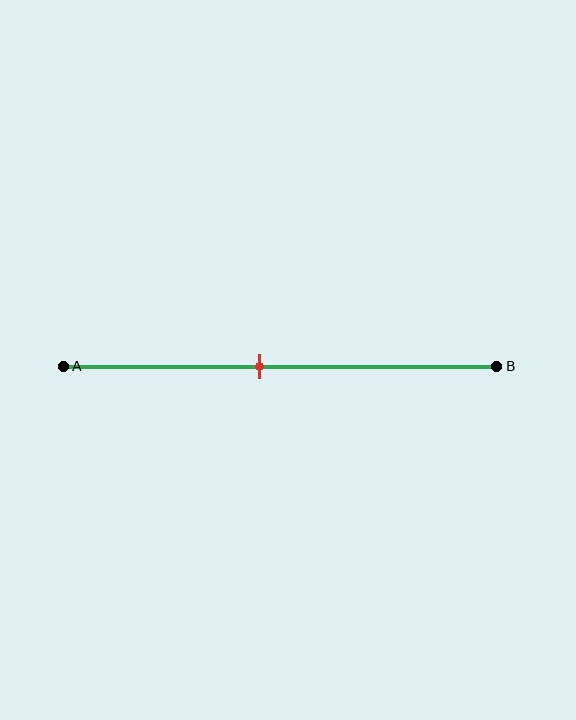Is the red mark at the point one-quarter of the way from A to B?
No, the mark is at about 45% from A, not at the 25% one-quarter point.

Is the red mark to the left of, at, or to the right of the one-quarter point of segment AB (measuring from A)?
The red mark is to the right of the one-quarter point of segment AB.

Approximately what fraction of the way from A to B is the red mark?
The red mark is approximately 45% of the way from A to B.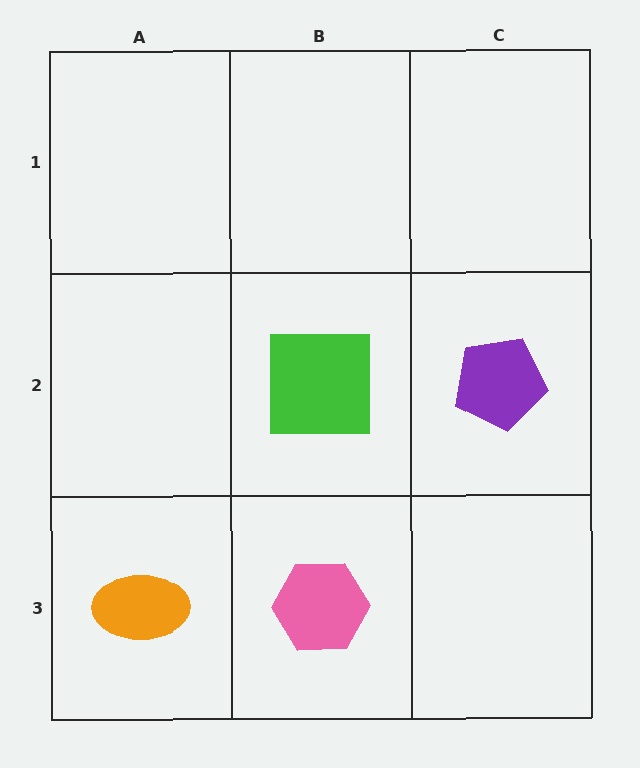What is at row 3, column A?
An orange ellipse.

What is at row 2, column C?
A purple pentagon.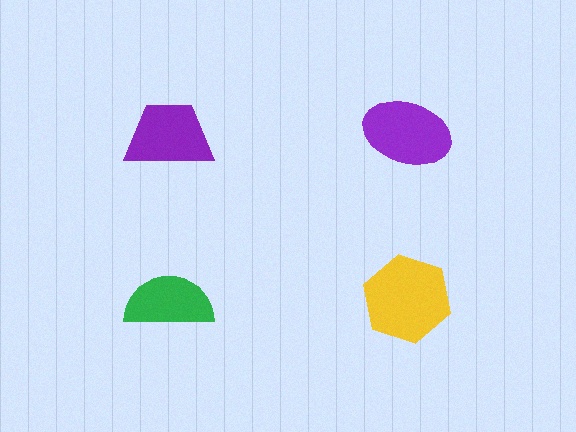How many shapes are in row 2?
2 shapes.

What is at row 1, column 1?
A purple trapezoid.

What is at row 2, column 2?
A yellow hexagon.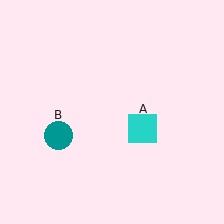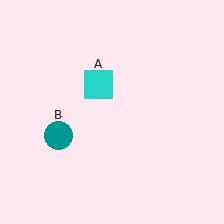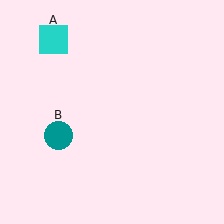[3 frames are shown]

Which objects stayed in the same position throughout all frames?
Teal circle (object B) remained stationary.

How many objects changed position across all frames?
1 object changed position: cyan square (object A).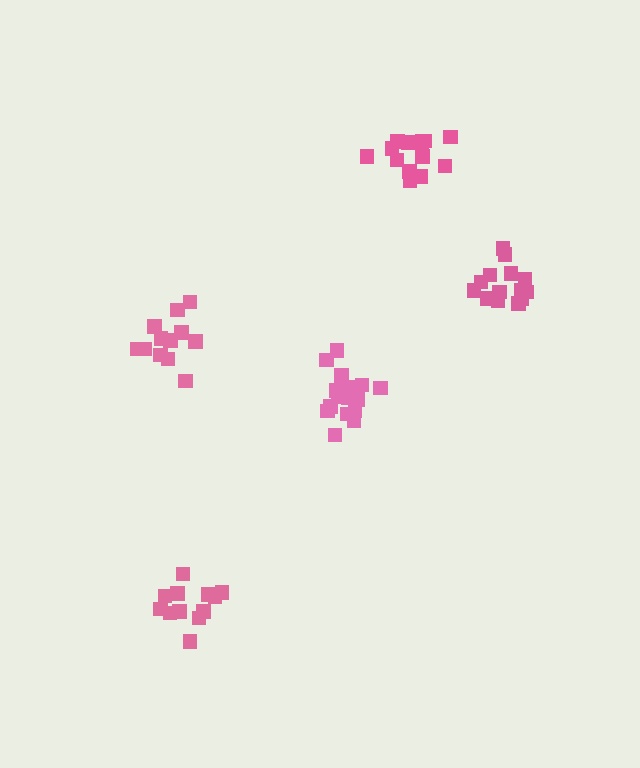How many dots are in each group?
Group 1: 12 dots, Group 2: 17 dots, Group 3: 12 dots, Group 4: 14 dots, Group 5: 15 dots (70 total).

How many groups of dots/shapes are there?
There are 5 groups.